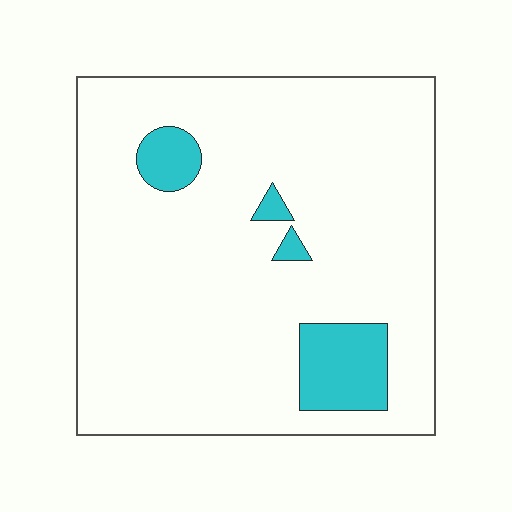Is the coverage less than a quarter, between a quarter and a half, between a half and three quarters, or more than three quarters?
Less than a quarter.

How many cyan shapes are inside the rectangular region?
4.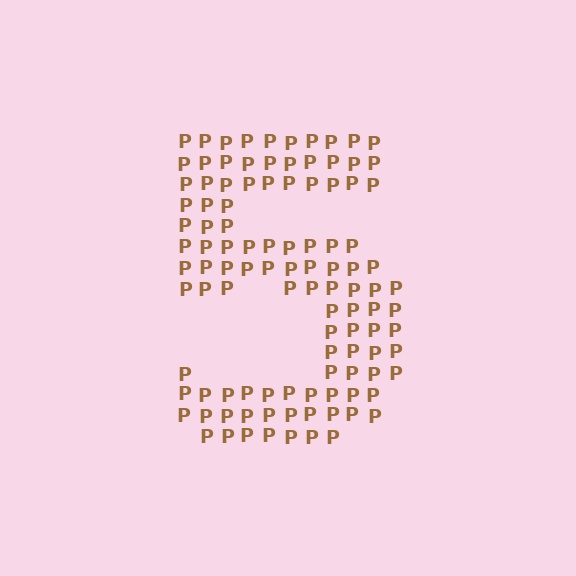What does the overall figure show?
The overall figure shows the digit 5.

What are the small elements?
The small elements are letter P's.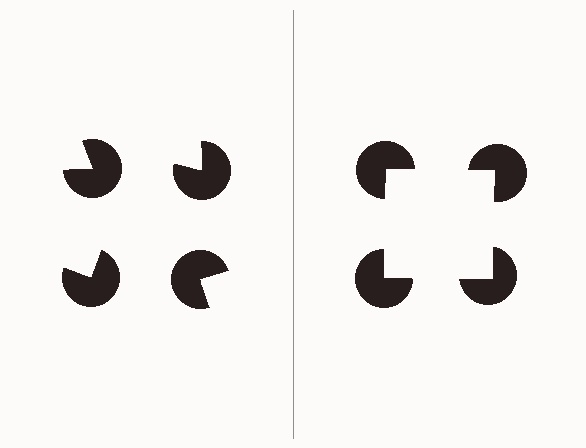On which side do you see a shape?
An illusory square appears on the right side. On the left side the wedge cuts are rotated, so no coherent shape forms.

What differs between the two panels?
The pac-man discs are positioned identically on both sides; only the wedge orientations differ. On the right they align to a square; on the left they are misaligned.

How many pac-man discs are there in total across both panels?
8 — 4 on each side.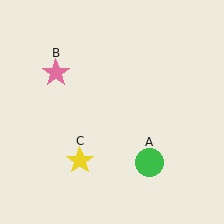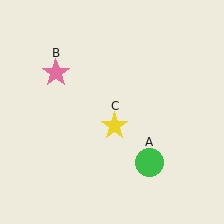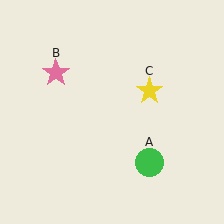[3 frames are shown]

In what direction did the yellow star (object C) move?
The yellow star (object C) moved up and to the right.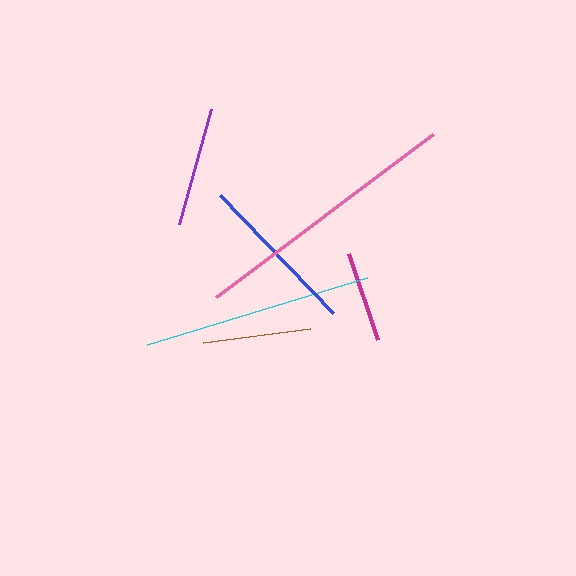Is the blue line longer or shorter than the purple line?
The blue line is longer than the purple line.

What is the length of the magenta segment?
The magenta segment is approximately 91 pixels long.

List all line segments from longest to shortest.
From longest to shortest: pink, cyan, blue, purple, brown, magenta.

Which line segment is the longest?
The pink line is the longest at approximately 272 pixels.